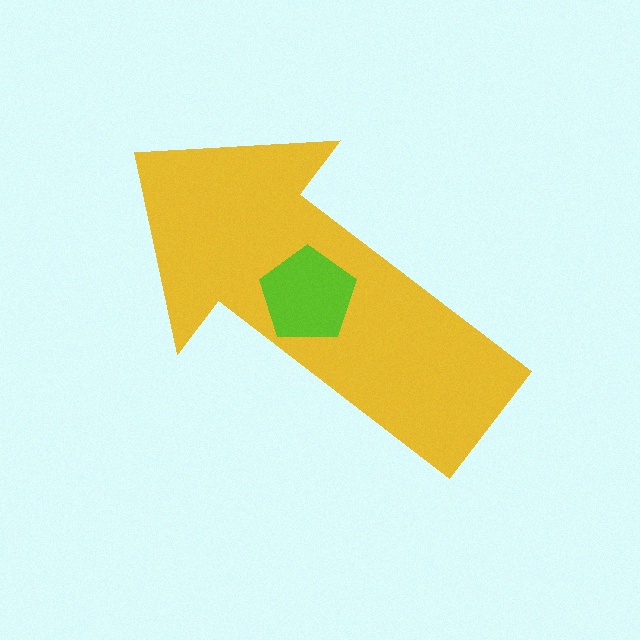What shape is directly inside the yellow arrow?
The lime pentagon.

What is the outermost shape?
The yellow arrow.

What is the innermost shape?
The lime pentagon.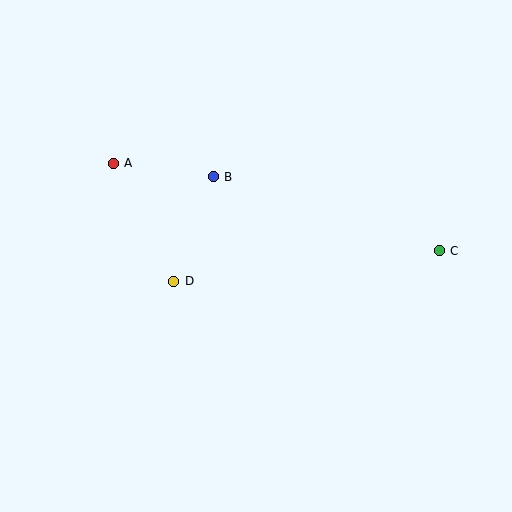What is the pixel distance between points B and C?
The distance between B and C is 238 pixels.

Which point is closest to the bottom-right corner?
Point C is closest to the bottom-right corner.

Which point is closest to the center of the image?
Point D at (174, 281) is closest to the center.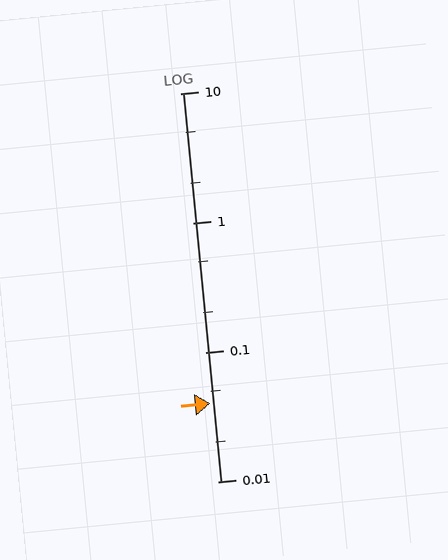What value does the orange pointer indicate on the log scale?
The pointer indicates approximately 0.04.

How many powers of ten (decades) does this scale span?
The scale spans 3 decades, from 0.01 to 10.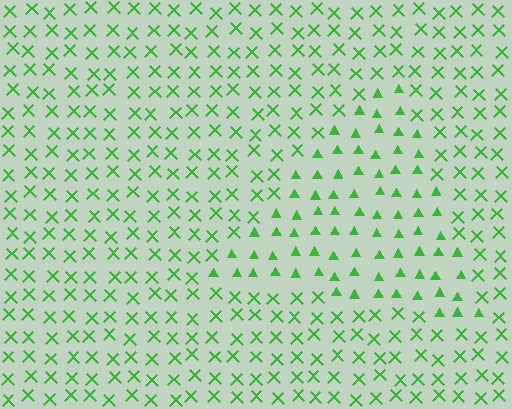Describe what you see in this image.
The image is filled with small green elements arranged in a uniform grid. A triangle-shaped region contains triangles, while the surrounding area contains X marks. The boundary is defined purely by the change in element shape.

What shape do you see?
I see a triangle.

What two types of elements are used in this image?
The image uses triangles inside the triangle region and X marks outside it.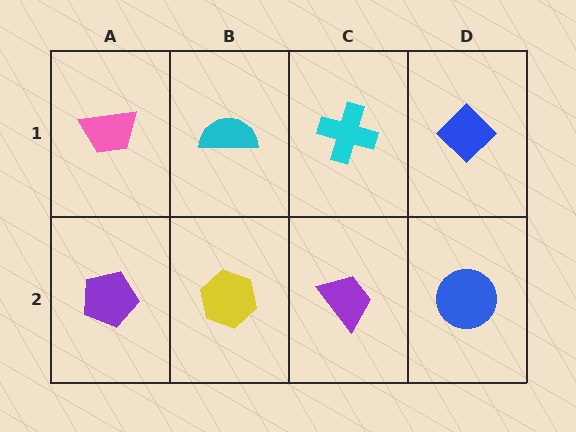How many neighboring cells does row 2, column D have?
2.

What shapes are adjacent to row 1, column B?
A yellow hexagon (row 2, column B), a pink trapezoid (row 1, column A), a cyan cross (row 1, column C).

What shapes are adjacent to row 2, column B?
A cyan semicircle (row 1, column B), a purple pentagon (row 2, column A), a purple trapezoid (row 2, column C).